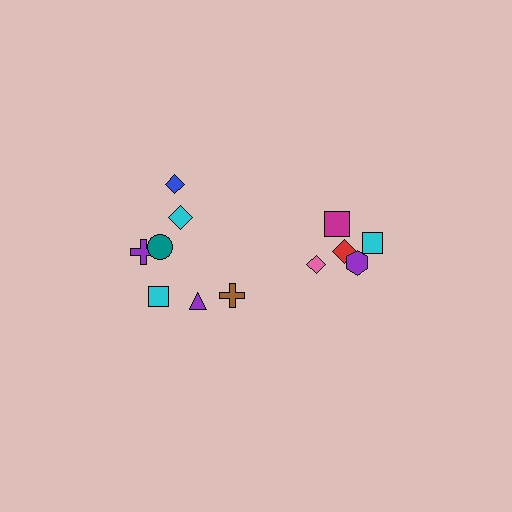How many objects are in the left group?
There are 7 objects.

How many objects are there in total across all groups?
There are 12 objects.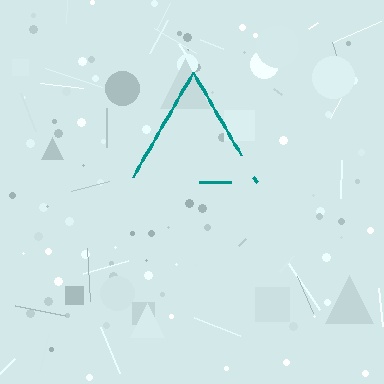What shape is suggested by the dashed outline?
The dashed outline suggests a triangle.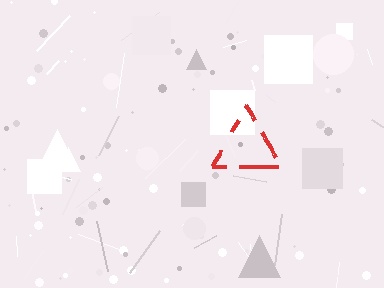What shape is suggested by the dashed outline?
The dashed outline suggests a triangle.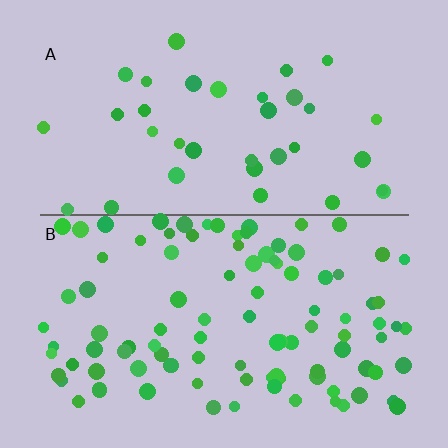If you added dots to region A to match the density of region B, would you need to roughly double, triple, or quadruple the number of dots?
Approximately triple.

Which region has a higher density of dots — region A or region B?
B (the bottom).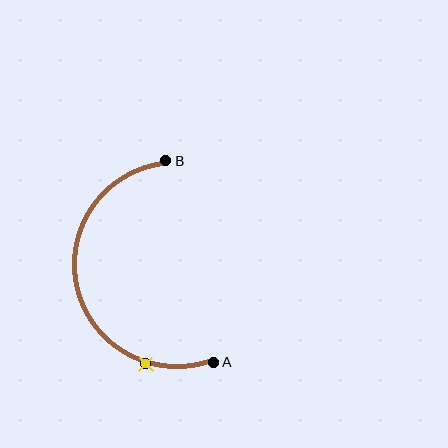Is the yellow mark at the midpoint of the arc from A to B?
No. The yellow mark lies on the arc but is closer to endpoint A. The arc midpoint would be at the point on the curve equidistant along the arc from both A and B.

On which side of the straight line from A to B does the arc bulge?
The arc bulges to the left of the straight line connecting A and B.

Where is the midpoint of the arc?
The arc midpoint is the point on the curve farthest from the straight line joining A and B. It sits to the left of that line.